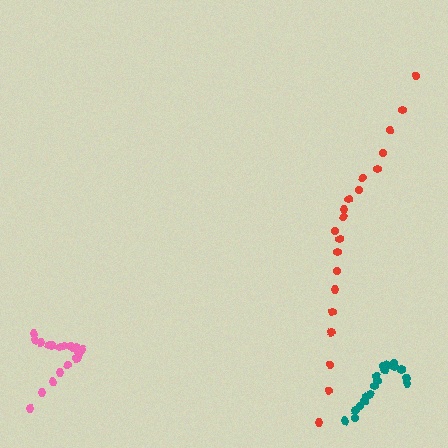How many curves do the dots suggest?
There are 3 distinct paths.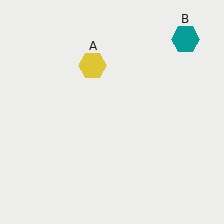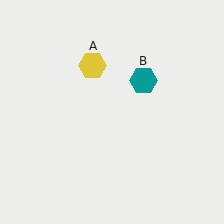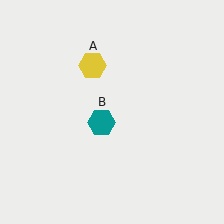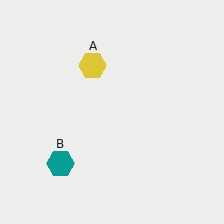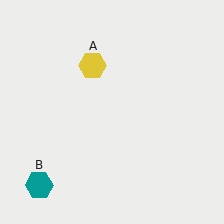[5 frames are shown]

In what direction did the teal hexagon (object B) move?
The teal hexagon (object B) moved down and to the left.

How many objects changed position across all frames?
1 object changed position: teal hexagon (object B).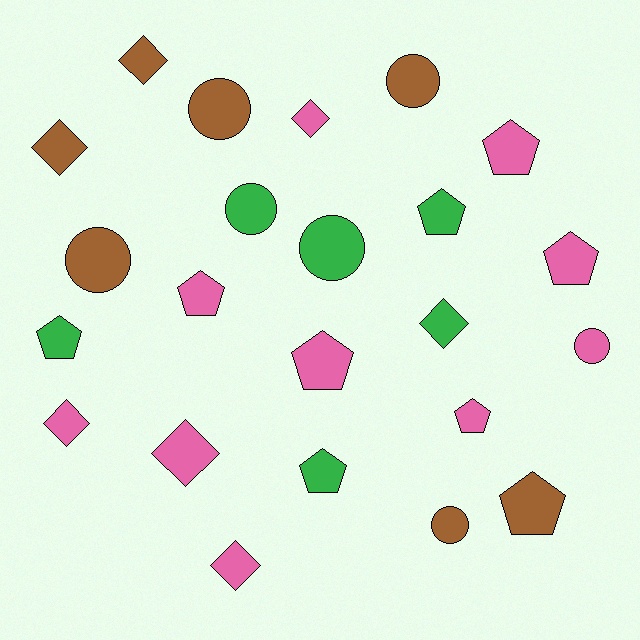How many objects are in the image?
There are 23 objects.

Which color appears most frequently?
Pink, with 10 objects.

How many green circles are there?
There are 2 green circles.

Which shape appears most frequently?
Pentagon, with 9 objects.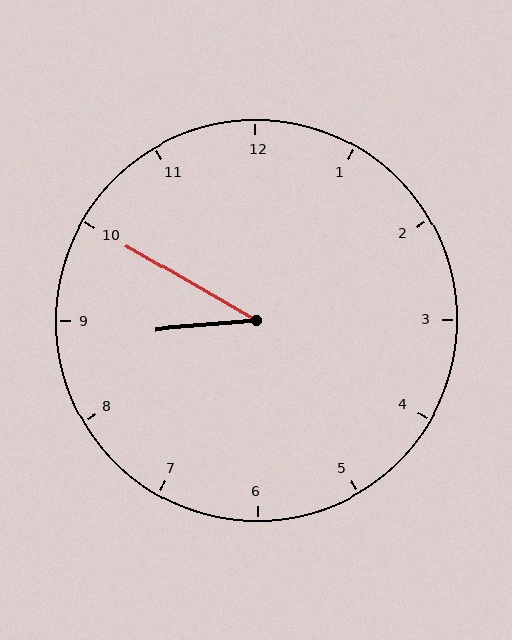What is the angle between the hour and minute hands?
Approximately 35 degrees.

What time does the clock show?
8:50.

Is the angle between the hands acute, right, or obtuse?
It is acute.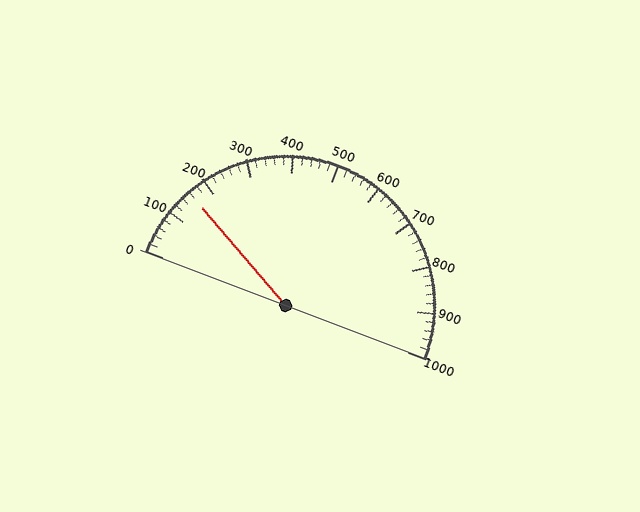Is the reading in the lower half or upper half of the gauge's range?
The reading is in the lower half of the range (0 to 1000).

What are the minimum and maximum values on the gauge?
The gauge ranges from 0 to 1000.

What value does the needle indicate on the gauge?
The needle indicates approximately 160.